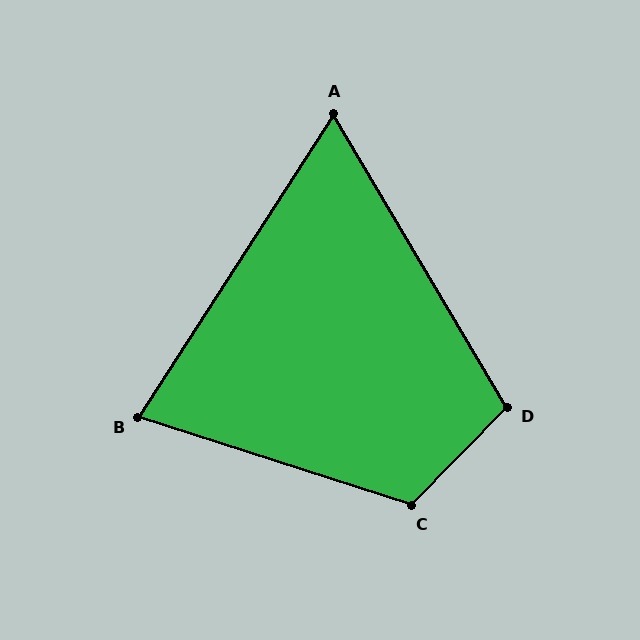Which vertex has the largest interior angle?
C, at approximately 117 degrees.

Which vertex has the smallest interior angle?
A, at approximately 63 degrees.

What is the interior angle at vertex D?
Approximately 105 degrees (obtuse).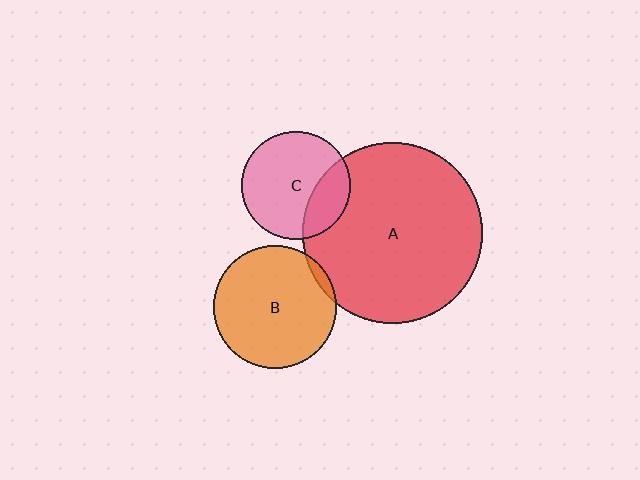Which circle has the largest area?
Circle A (red).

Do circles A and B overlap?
Yes.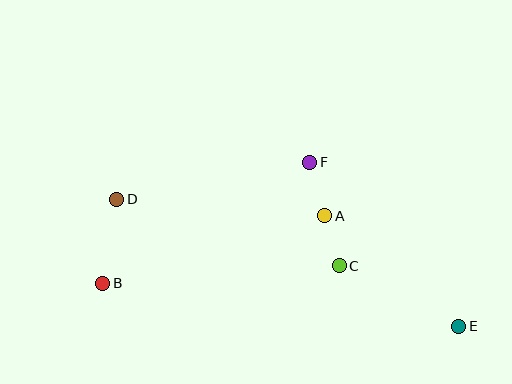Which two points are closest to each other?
Points A and C are closest to each other.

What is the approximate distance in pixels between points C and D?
The distance between C and D is approximately 232 pixels.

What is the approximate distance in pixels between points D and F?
The distance between D and F is approximately 196 pixels.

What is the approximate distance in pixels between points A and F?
The distance between A and F is approximately 55 pixels.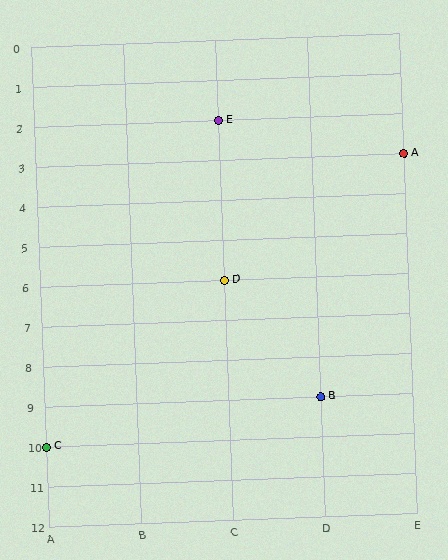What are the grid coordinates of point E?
Point E is at grid coordinates (C, 2).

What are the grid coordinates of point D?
Point D is at grid coordinates (C, 6).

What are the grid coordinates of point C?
Point C is at grid coordinates (A, 10).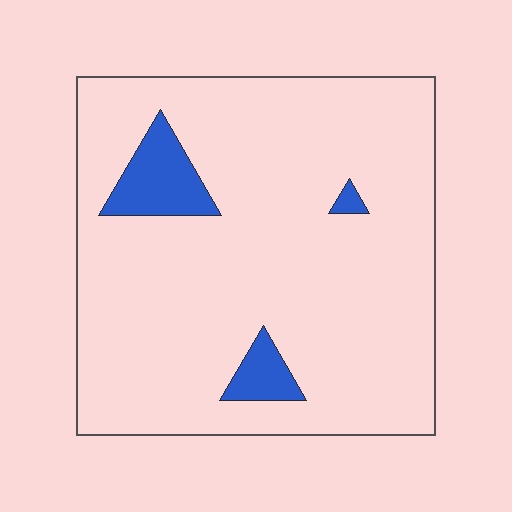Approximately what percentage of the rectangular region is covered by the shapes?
Approximately 10%.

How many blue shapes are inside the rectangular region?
3.